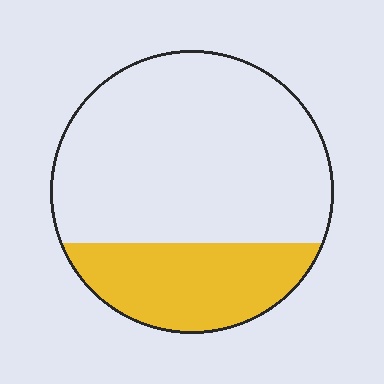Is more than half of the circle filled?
No.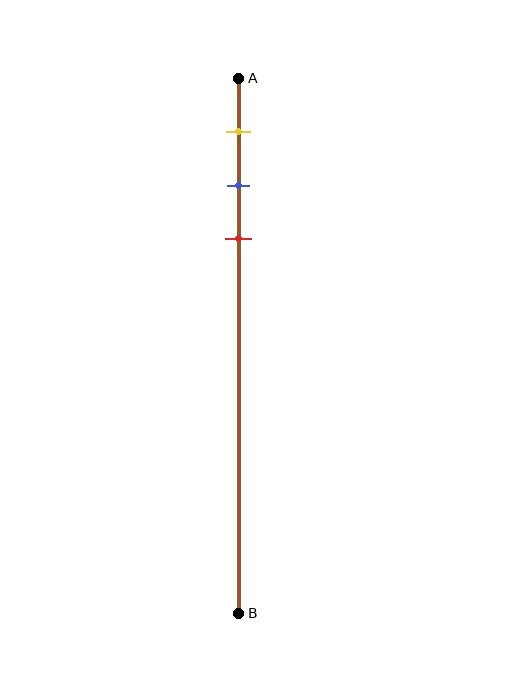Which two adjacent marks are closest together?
The blue and red marks are the closest adjacent pair.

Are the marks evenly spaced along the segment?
Yes, the marks are approximately evenly spaced.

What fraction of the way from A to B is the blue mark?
The blue mark is approximately 20% (0.2) of the way from A to B.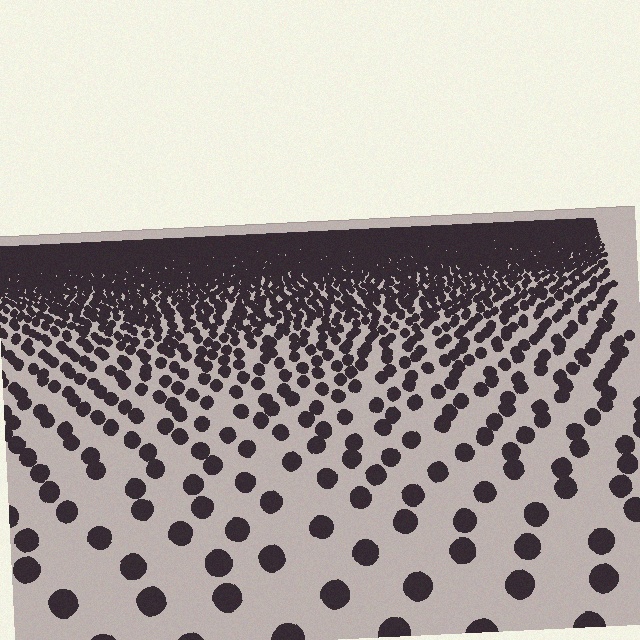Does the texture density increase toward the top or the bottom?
Density increases toward the top.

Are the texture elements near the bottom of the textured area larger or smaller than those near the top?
Larger. Near the bottom, elements are closer to the viewer and appear at a bigger on-screen size.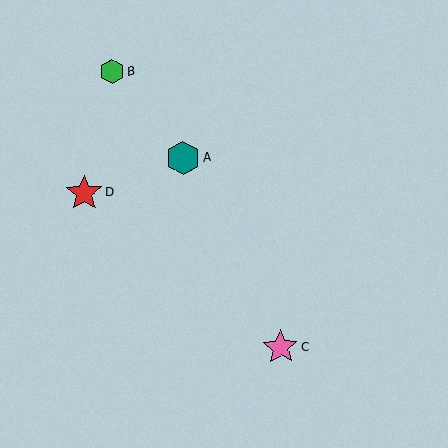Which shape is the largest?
The red star (labeled D) is the largest.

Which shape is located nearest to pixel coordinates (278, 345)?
The pink star (labeled C) at (281, 347) is nearest to that location.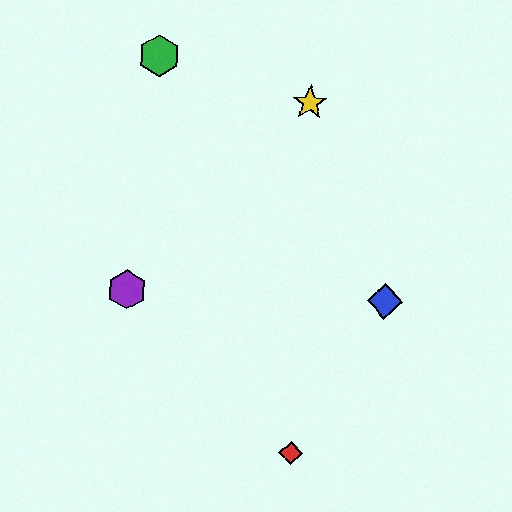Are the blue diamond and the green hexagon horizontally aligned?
No, the blue diamond is at y≈301 and the green hexagon is at y≈56.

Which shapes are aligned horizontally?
The blue diamond, the purple hexagon are aligned horizontally.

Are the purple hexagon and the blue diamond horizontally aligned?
Yes, both are at y≈290.